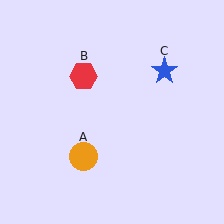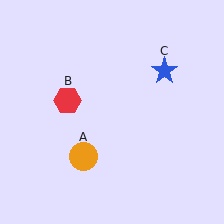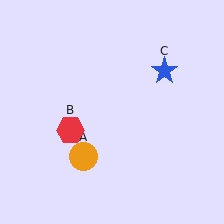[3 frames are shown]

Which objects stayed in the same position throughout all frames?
Orange circle (object A) and blue star (object C) remained stationary.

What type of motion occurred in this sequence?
The red hexagon (object B) rotated counterclockwise around the center of the scene.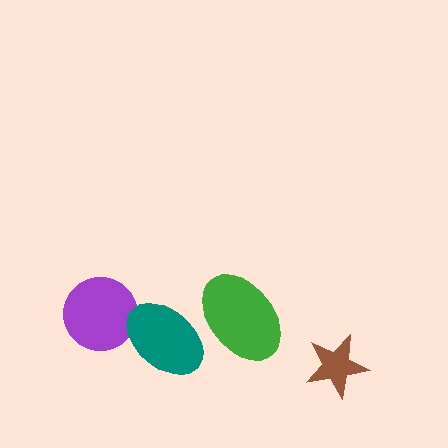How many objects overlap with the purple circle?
1 object overlaps with the purple circle.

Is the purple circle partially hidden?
Yes, it is partially covered by another shape.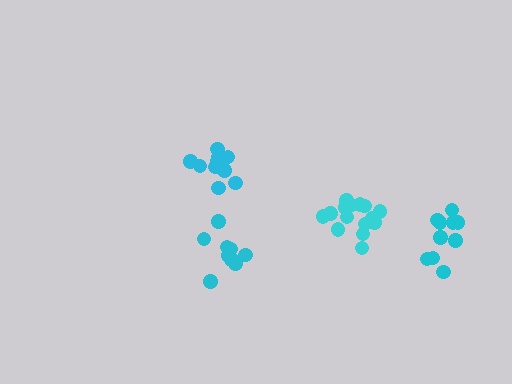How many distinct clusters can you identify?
There are 4 distinct clusters.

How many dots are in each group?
Group 1: 9 dots, Group 2: 10 dots, Group 3: 11 dots, Group 4: 15 dots (45 total).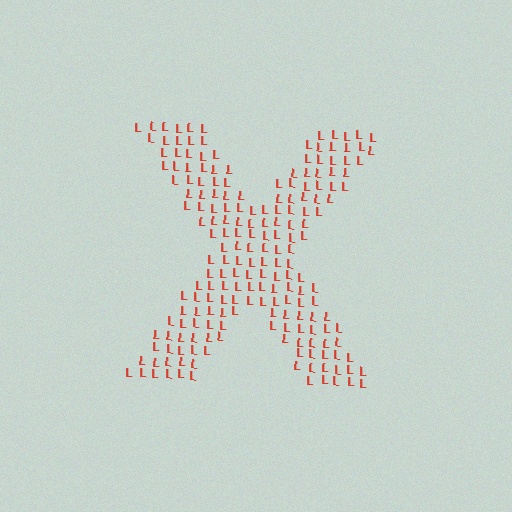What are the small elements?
The small elements are letter L's.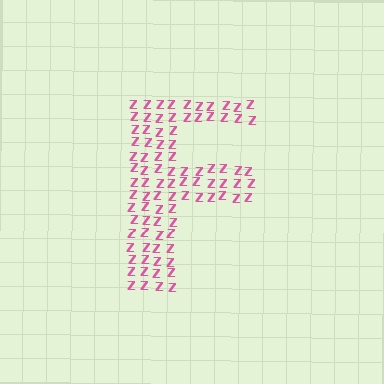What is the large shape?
The large shape is the letter F.